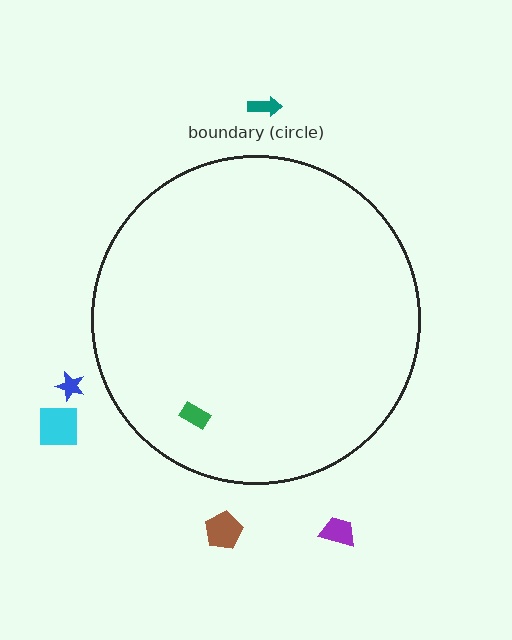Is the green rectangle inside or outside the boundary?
Inside.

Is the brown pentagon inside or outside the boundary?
Outside.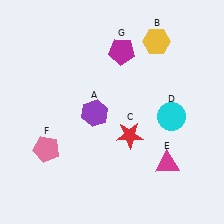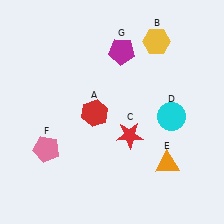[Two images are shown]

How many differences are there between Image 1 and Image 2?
There are 2 differences between the two images.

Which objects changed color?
A changed from purple to red. E changed from magenta to orange.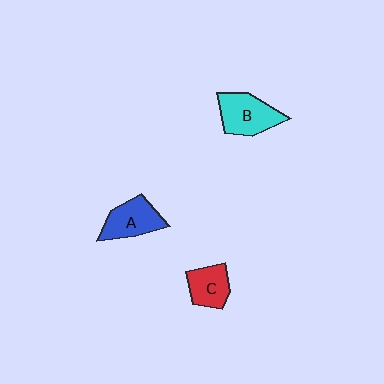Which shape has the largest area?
Shape B (cyan).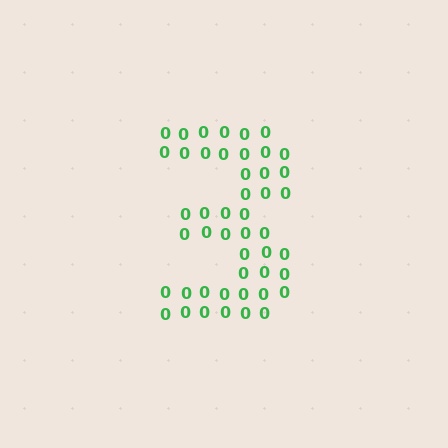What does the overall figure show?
The overall figure shows the digit 3.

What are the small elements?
The small elements are digit 0's.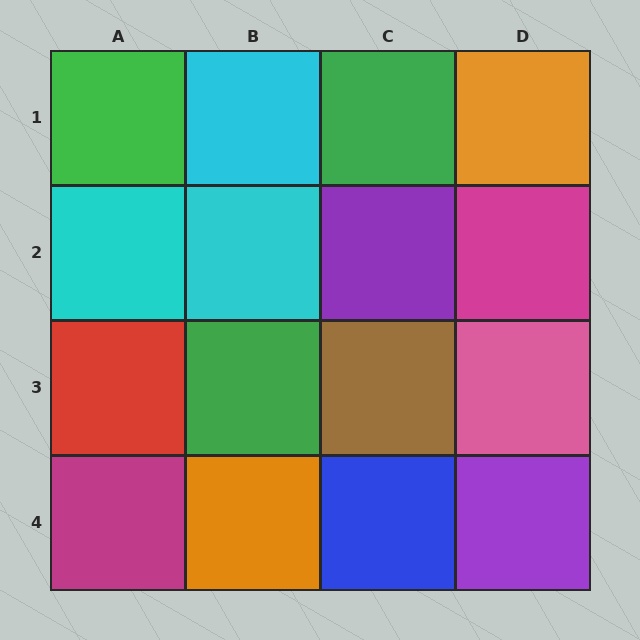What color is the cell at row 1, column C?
Green.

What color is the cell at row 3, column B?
Green.